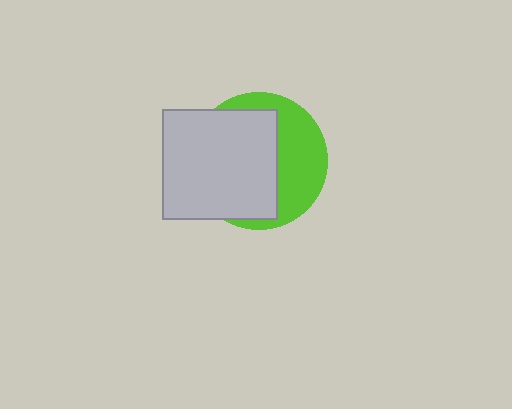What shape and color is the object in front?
The object in front is a light gray rectangle.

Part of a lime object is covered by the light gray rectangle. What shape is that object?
It is a circle.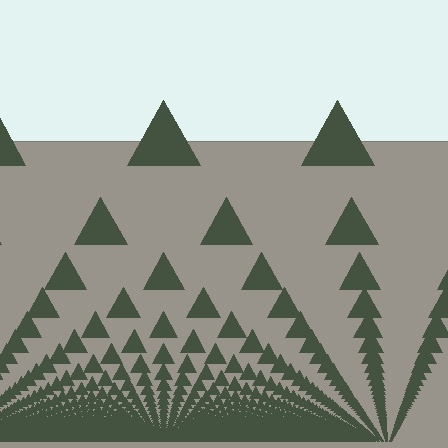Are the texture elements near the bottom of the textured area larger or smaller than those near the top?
Smaller. The gradient is inverted — elements near the bottom are smaller and denser.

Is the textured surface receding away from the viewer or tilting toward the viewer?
The surface appears to tilt toward the viewer. Texture elements get larger and sparser toward the top.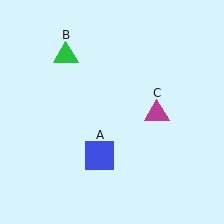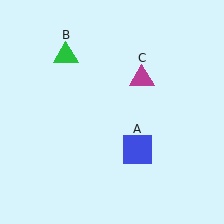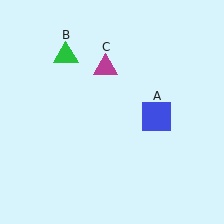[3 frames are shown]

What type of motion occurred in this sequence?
The blue square (object A), magenta triangle (object C) rotated counterclockwise around the center of the scene.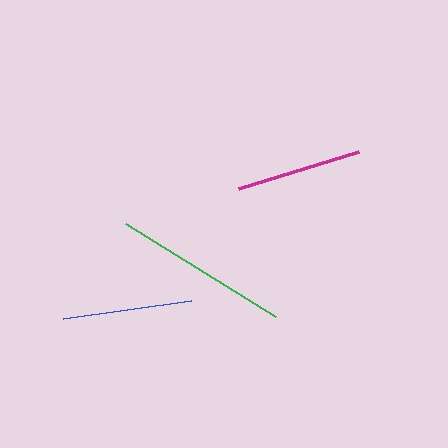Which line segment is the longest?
The green line is the longest at approximately 176 pixels.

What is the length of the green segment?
The green segment is approximately 176 pixels long.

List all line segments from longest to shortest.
From longest to shortest: green, blue, magenta.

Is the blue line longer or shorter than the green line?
The green line is longer than the blue line.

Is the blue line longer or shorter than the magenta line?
The blue line is longer than the magenta line.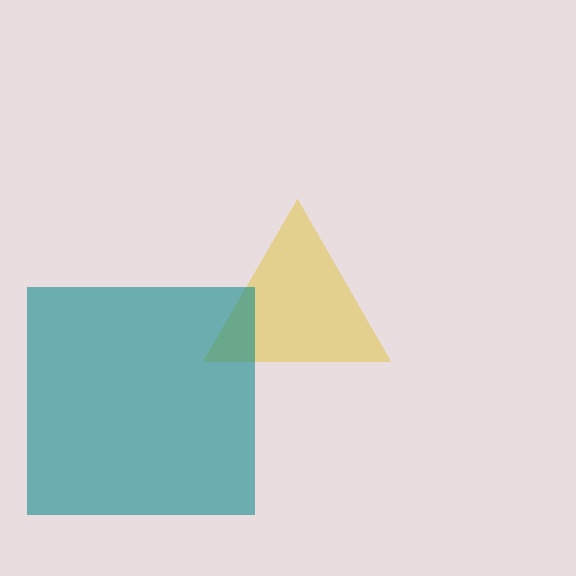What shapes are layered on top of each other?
The layered shapes are: a yellow triangle, a teal square.